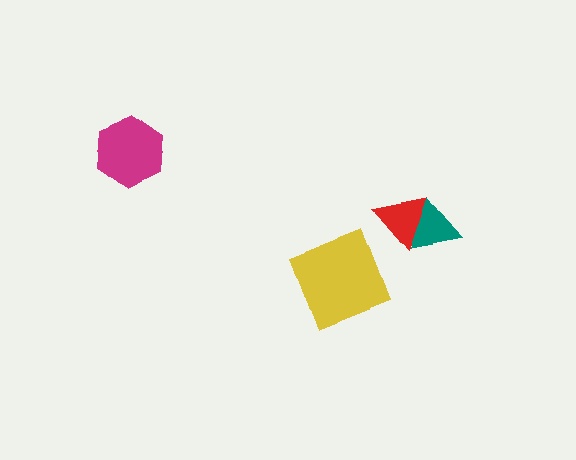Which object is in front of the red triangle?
The teal triangle is in front of the red triangle.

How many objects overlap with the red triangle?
1 object overlaps with the red triangle.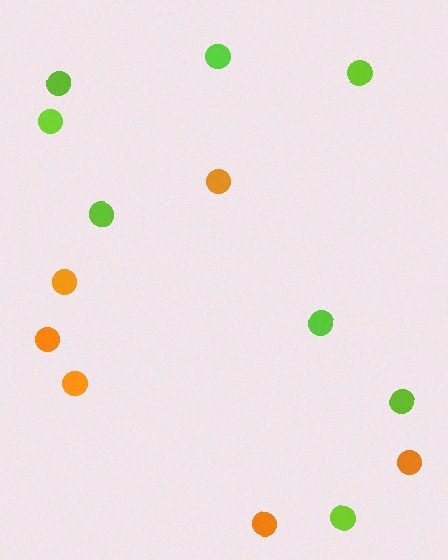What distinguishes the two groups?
There are 2 groups: one group of lime circles (8) and one group of orange circles (6).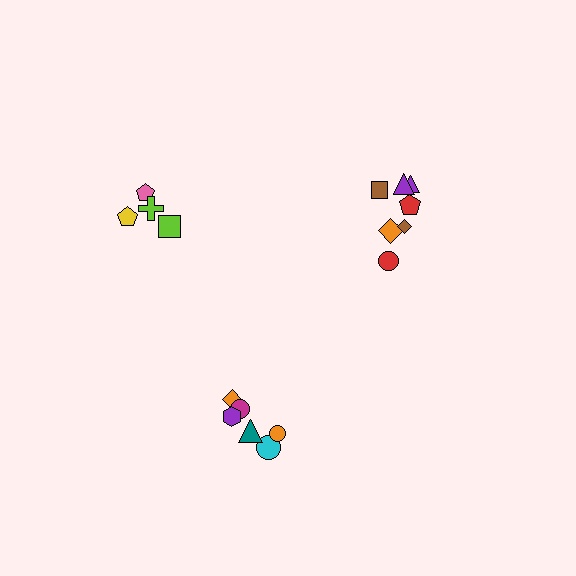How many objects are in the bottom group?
There are 6 objects.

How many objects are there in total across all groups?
There are 17 objects.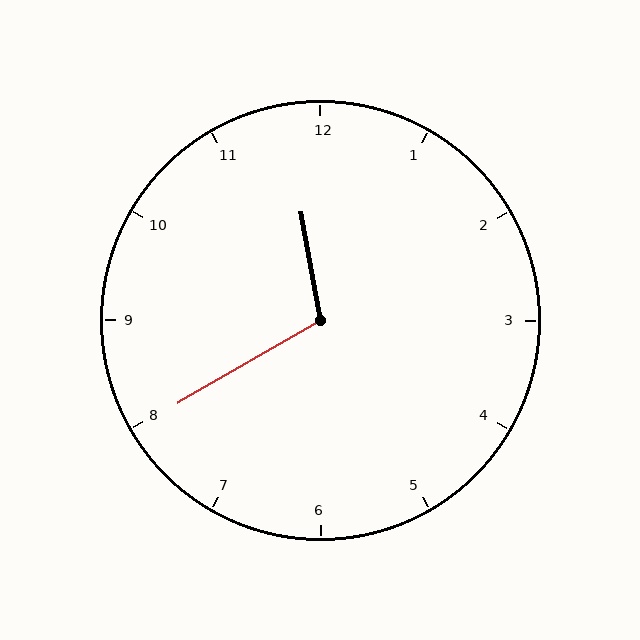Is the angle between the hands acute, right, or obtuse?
It is obtuse.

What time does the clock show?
11:40.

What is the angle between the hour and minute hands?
Approximately 110 degrees.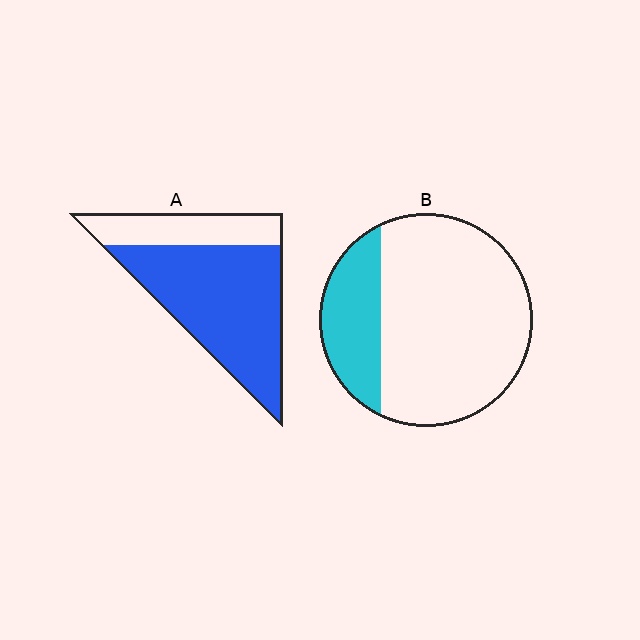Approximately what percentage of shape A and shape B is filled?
A is approximately 70% and B is approximately 25%.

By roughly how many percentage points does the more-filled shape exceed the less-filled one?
By roughly 50 percentage points (A over B).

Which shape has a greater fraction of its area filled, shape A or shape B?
Shape A.